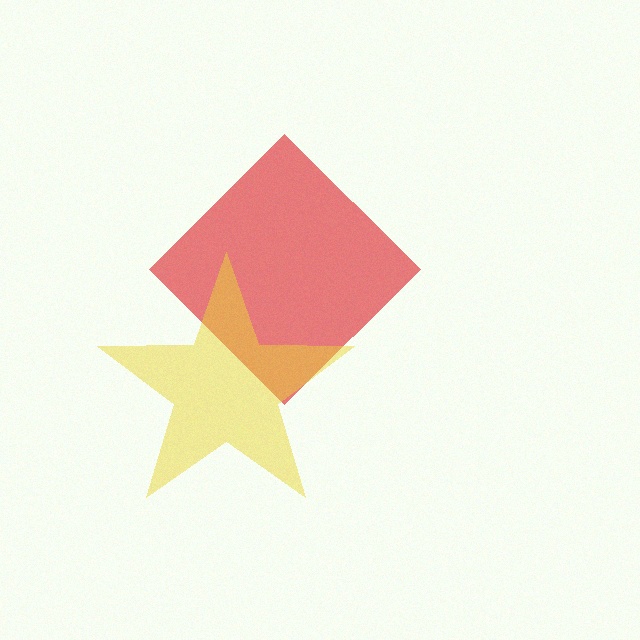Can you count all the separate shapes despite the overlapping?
Yes, there are 2 separate shapes.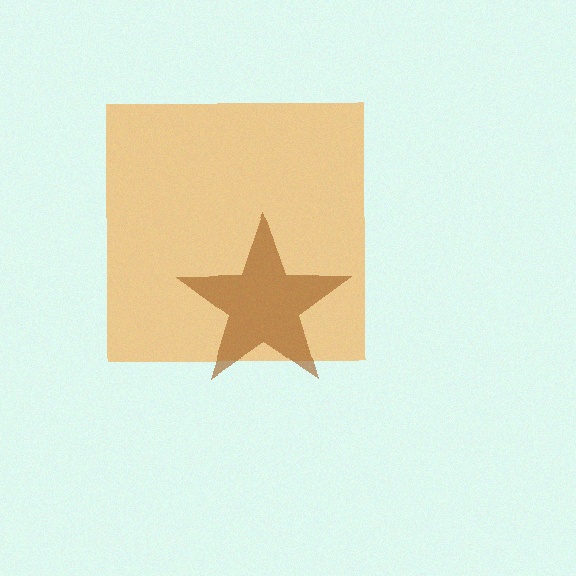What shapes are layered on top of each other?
The layered shapes are: an orange square, a brown star.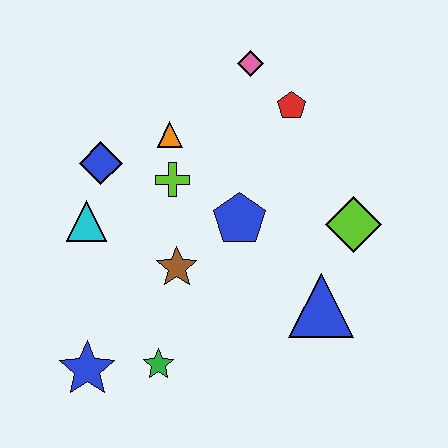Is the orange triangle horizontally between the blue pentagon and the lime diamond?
No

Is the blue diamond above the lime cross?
Yes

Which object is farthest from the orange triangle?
The blue star is farthest from the orange triangle.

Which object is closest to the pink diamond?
The red pentagon is closest to the pink diamond.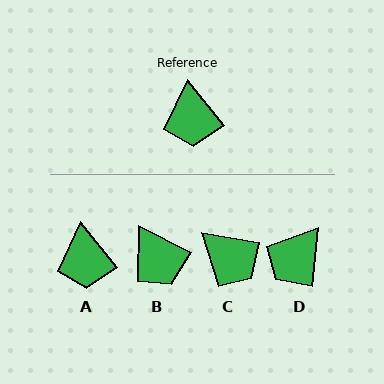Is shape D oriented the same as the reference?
No, it is off by about 45 degrees.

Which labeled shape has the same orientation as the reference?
A.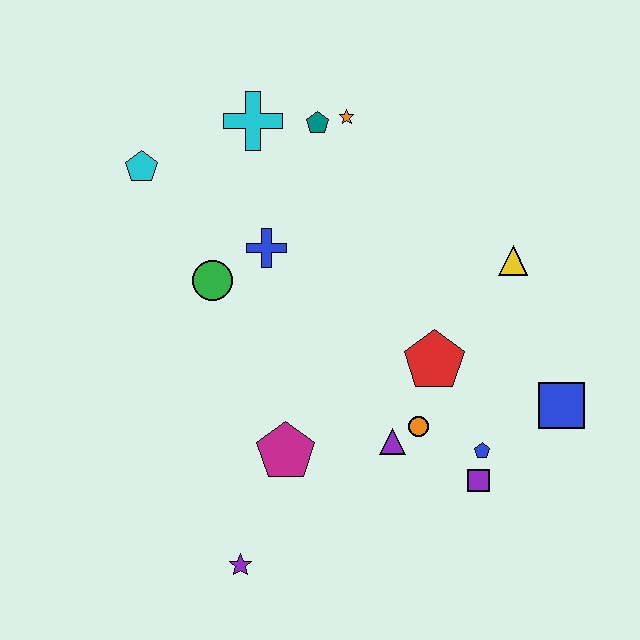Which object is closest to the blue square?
The blue pentagon is closest to the blue square.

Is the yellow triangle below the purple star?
No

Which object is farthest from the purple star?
The orange star is farthest from the purple star.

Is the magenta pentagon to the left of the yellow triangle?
Yes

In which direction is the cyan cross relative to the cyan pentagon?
The cyan cross is to the right of the cyan pentagon.